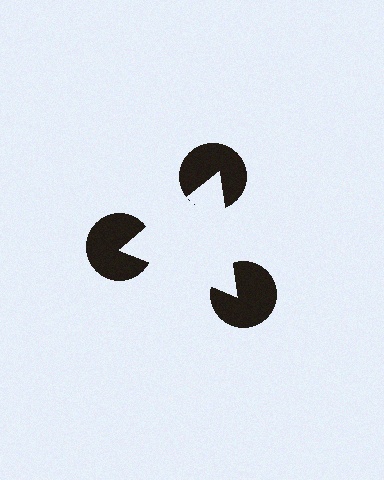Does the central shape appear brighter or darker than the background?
It typically appears slightly brighter than the background, even though no actual brightness change is drawn.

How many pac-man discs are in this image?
There are 3 — one at each vertex of the illusory triangle.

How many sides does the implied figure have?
3 sides.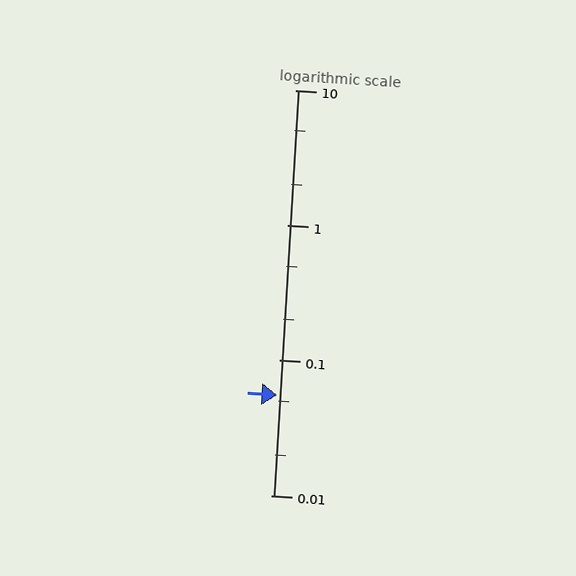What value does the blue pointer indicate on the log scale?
The pointer indicates approximately 0.055.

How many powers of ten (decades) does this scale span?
The scale spans 3 decades, from 0.01 to 10.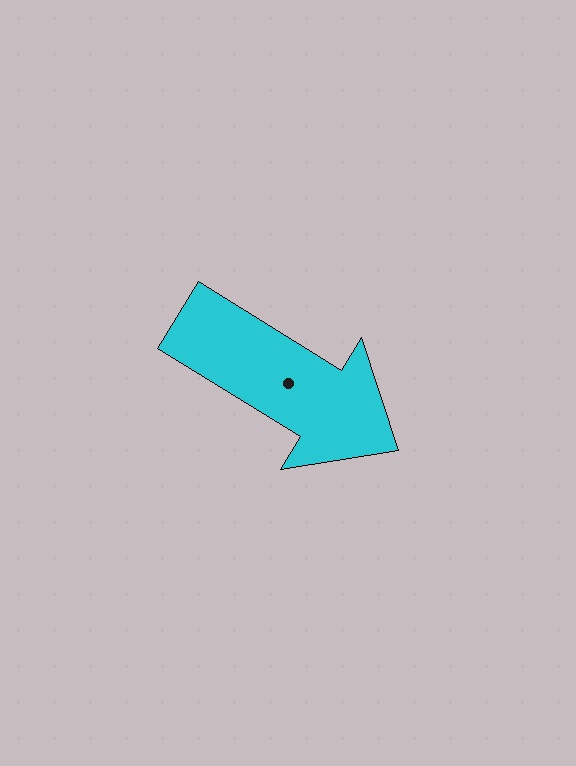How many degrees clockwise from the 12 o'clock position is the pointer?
Approximately 122 degrees.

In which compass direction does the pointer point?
Southeast.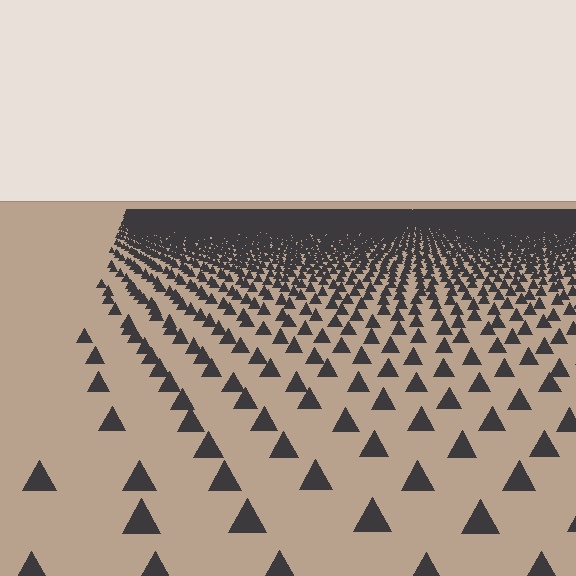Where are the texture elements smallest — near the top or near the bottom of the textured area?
Near the top.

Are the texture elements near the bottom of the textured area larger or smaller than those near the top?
Larger. Near the bottom, elements are closer to the viewer and appear at a bigger on-screen size.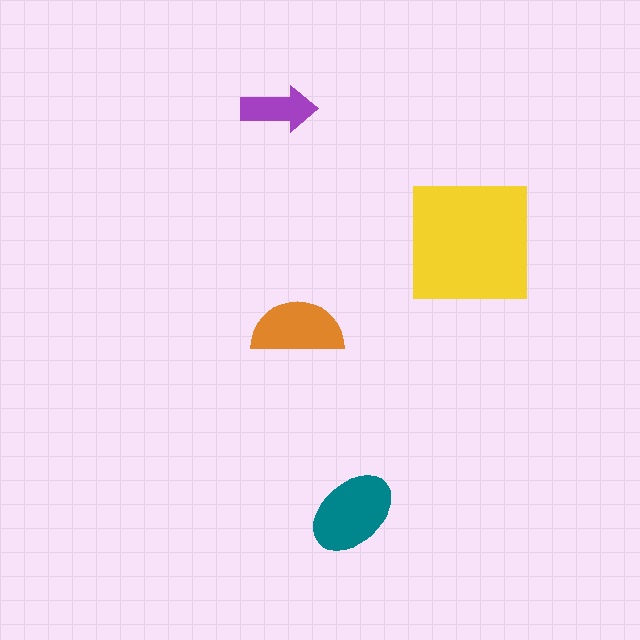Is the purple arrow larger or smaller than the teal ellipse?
Smaller.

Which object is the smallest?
The purple arrow.